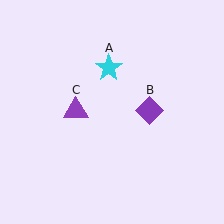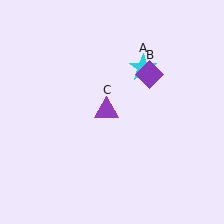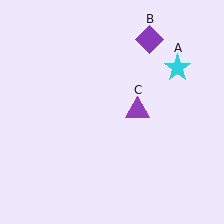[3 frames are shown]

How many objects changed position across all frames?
3 objects changed position: cyan star (object A), purple diamond (object B), purple triangle (object C).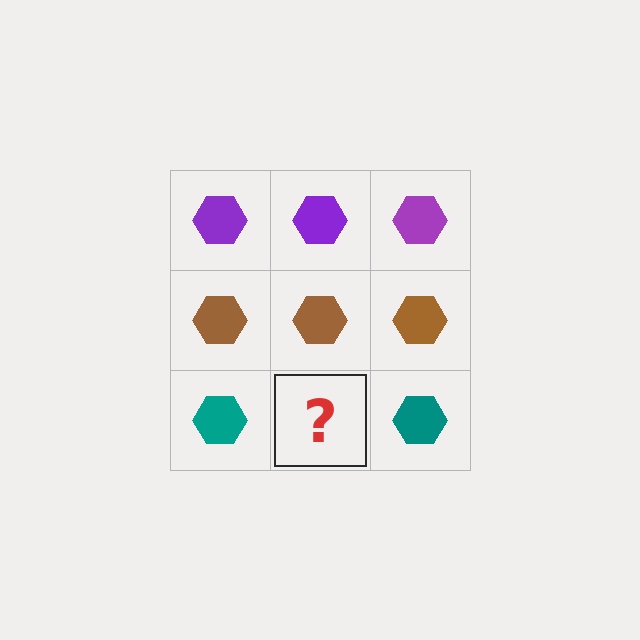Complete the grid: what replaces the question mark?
The question mark should be replaced with a teal hexagon.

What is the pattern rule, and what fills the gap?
The rule is that each row has a consistent color. The gap should be filled with a teal hexagon.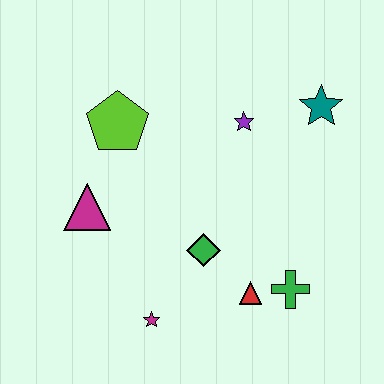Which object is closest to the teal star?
The purple star is closest to the teal star.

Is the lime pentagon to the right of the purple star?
No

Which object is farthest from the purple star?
The magenta star is farthest from the purple star.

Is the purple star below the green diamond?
No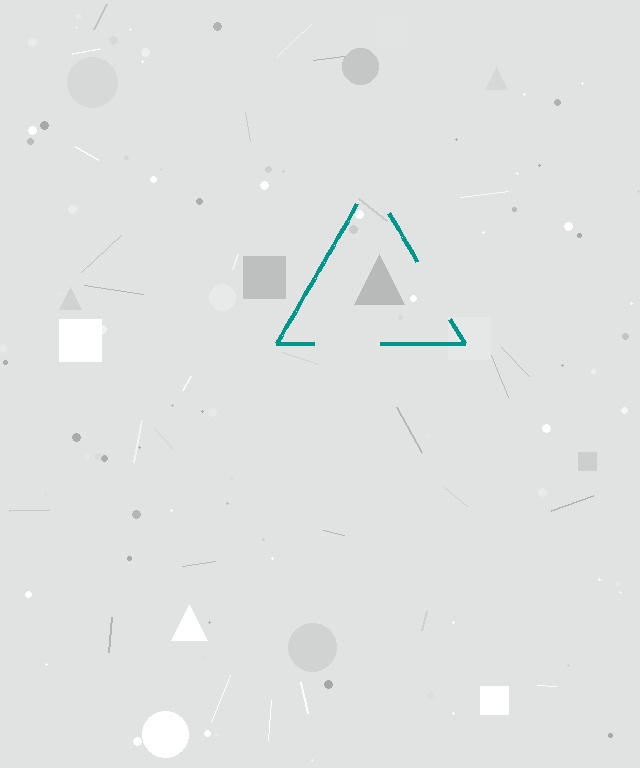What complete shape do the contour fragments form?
The contour fragments form a triangle.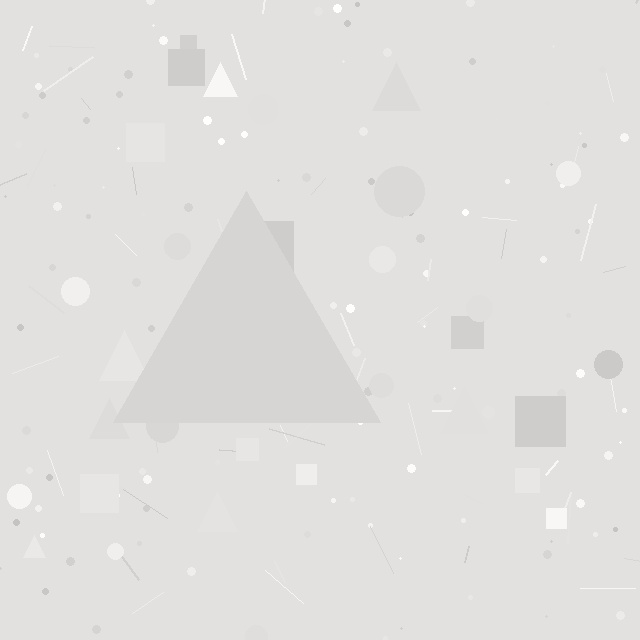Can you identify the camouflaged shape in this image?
The camouflaged shape is a triangle.